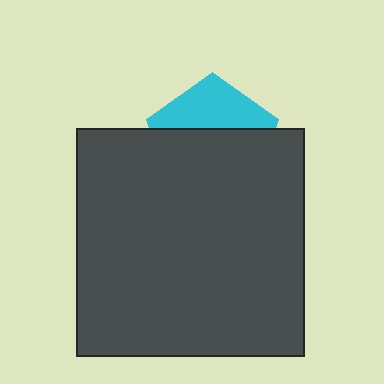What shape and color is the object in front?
The object in front is a dark gray square.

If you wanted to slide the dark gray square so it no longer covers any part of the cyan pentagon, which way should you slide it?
Slide it down — that is the most direct way to separate the two shapes.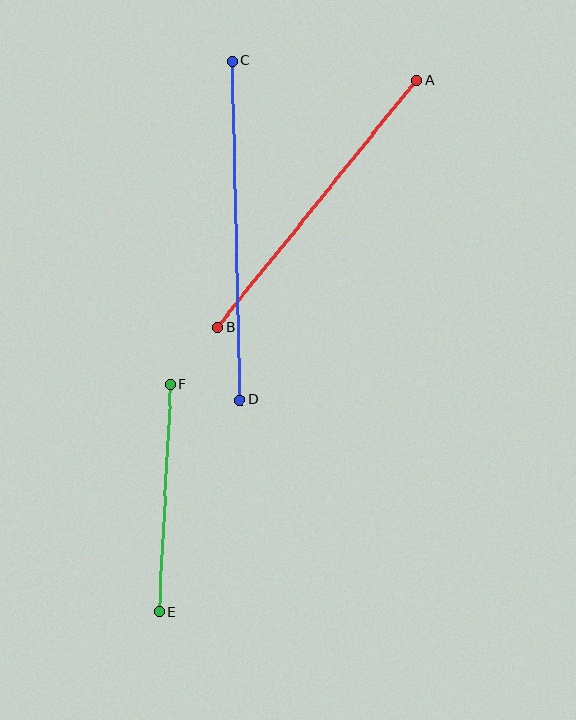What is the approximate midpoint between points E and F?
The midpoint is at approximately (165, 498) pixels.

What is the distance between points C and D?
The distance is approximately 339 pixels.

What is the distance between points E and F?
The distance is approximately 228 pixels.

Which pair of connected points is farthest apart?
Points C and D are farthest apart.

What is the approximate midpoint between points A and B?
The midpoint is at approximately (317, 204) pixels.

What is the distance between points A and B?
The distance is approximately 317 pixels.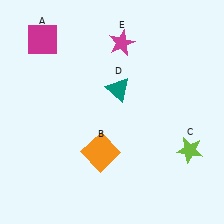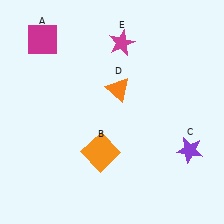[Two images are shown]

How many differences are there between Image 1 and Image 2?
There are 2 differences between the two images.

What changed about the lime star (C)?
In Image 1, C is lime. In Image 2, it changed to purple.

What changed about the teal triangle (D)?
In Image 1, D is teal. In Image 2, it changed to orange.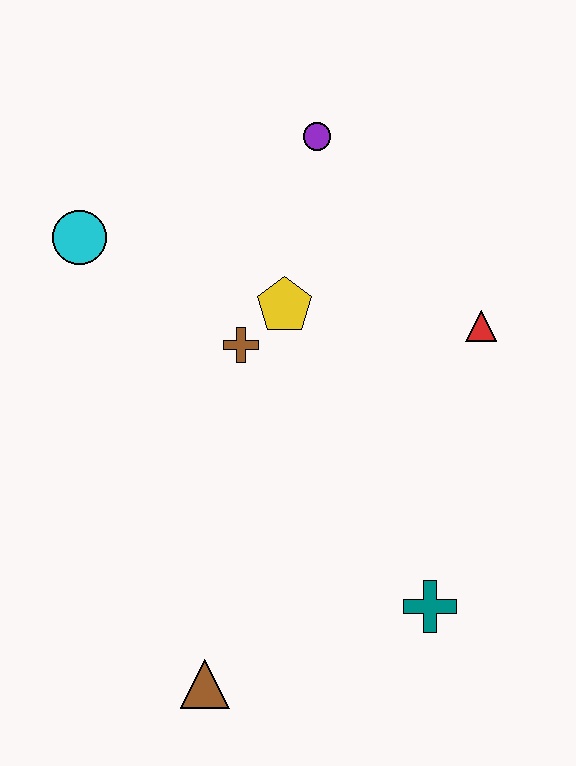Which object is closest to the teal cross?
The brown triangle is closest to the teal cross.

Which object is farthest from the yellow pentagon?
The brown triangle is farthest from the yellow pentagon.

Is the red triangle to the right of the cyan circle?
Yes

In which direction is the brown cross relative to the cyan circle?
The brown cross is to the right of the cyan circle.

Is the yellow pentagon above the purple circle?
No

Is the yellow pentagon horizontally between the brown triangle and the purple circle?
Yes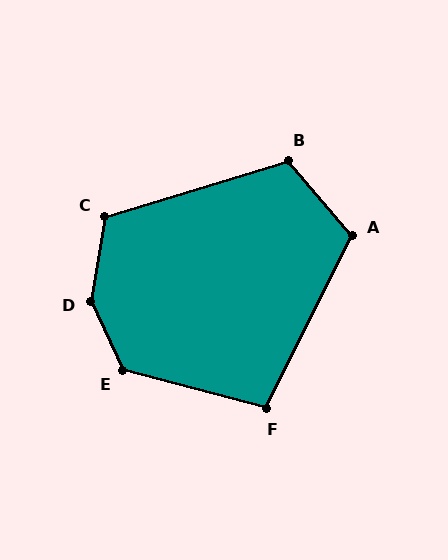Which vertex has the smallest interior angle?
F, at approximately 101 degrees.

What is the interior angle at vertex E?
Approximately 131 degrees (obtuse).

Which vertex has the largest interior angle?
D, at approximately 145 degrees.